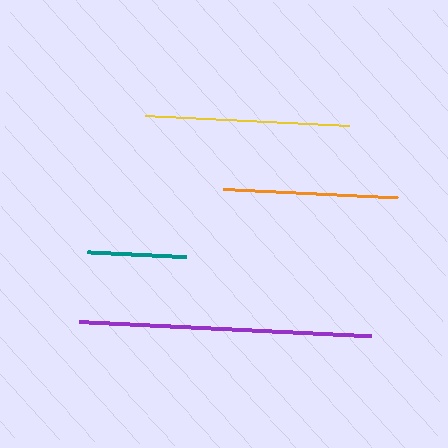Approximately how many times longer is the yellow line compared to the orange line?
The yellow line is approximately 1.2 times the length of the orange line.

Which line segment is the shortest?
The teal line is the shortest at approximately 100 pixels.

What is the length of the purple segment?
The purple segment is approximately 292 pixels long.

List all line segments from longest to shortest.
From longest to shortest: purple, yellow, orange, teal.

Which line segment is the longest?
The purple line is the longest at approximately 292 pixels.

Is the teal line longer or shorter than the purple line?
The purple line is longer than the teal line.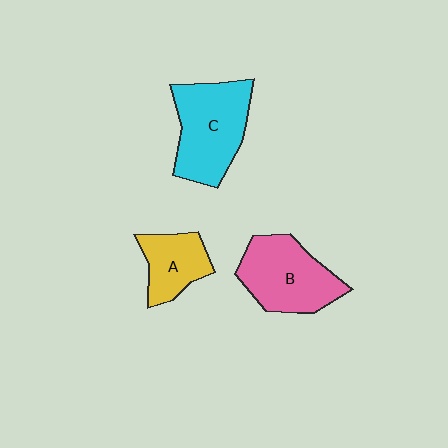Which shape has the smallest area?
Shape A (yellow).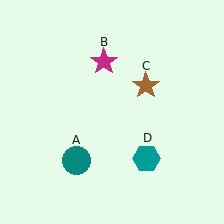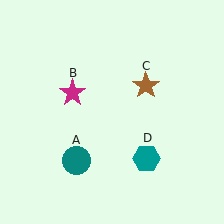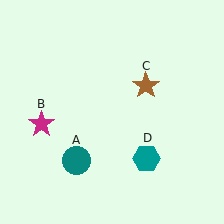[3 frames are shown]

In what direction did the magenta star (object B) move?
The magenta star (object B) moved down and to the left.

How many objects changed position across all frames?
1 object changed position: magenta star (object B).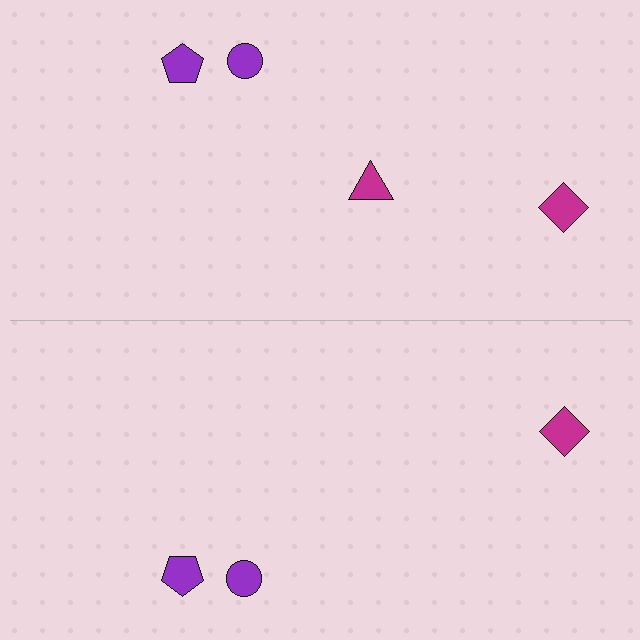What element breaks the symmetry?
A magenta triangle is missing from the bottom side.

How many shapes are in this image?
There are 7 shapes in this image.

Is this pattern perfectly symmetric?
No, the pattern is not perfectly symmetric. A magenta triangle is missing from the bottom side.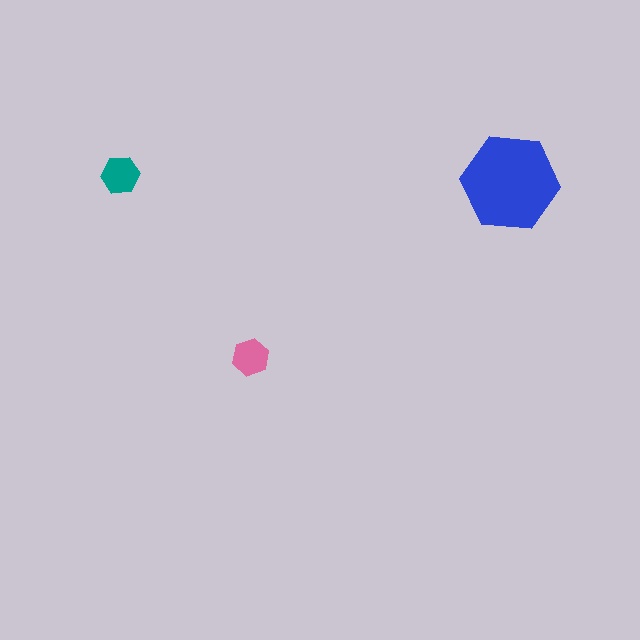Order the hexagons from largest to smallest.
the blue one, the teal one, the pink one.